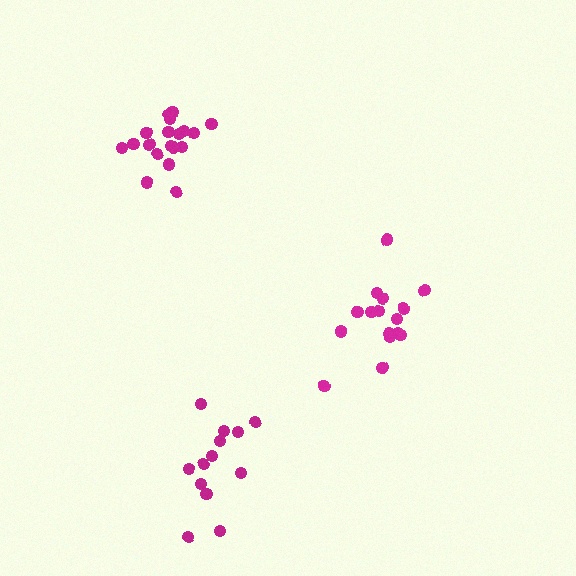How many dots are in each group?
Group 1: 19 dots, Group 2: 13 dots, Group 3: 16 dots (48 total).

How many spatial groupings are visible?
There are 3 spatial groupings.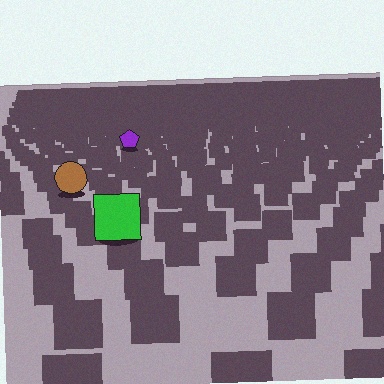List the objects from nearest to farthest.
From nearest to farthest: the green square, the brown circle, the purple pentagon.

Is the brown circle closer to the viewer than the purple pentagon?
Yes. The brown circle is closer — you can tell from the texture gradient: the ground texture is coarser near it.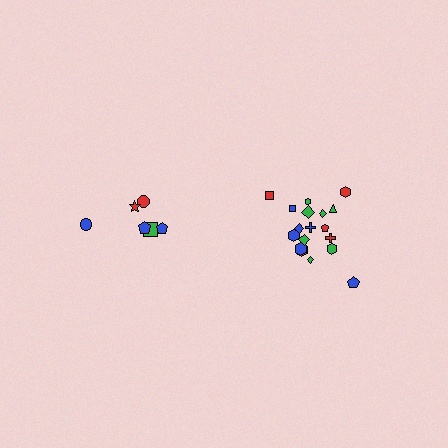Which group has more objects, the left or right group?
The right group.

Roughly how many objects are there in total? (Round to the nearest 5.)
Roughly 25 objects in total.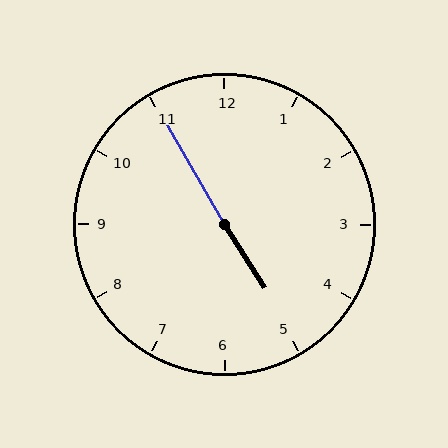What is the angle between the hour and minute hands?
Approximately 178 degrees.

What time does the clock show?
4:55.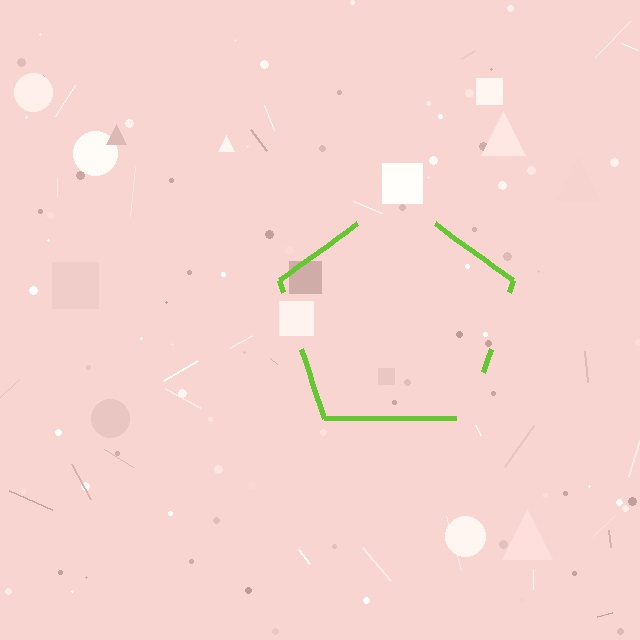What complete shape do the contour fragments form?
The contour fragments form a pentagon.